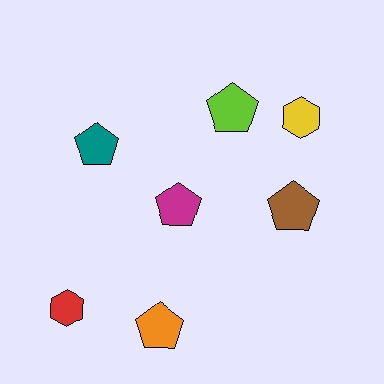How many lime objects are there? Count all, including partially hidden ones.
There is 1 lime object.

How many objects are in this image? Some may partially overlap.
There are 7 objects.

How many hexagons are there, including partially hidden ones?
There are 2 hexagons.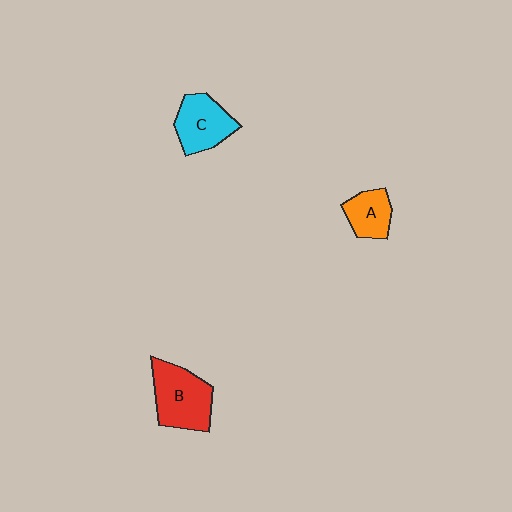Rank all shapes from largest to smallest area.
From largest to smallest: B (red), C (cyan), A (orange).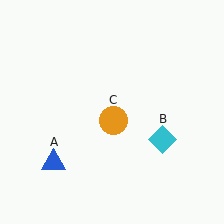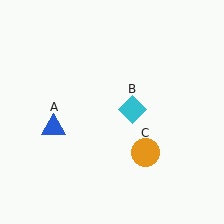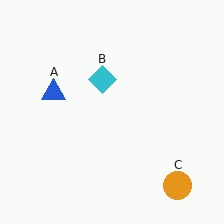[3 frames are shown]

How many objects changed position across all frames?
3 objects changed position: blue triangle (object A), cyan diamond (object B), orange circle (object C).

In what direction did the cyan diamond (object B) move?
The cyan diamond (object B) moved up and to the left.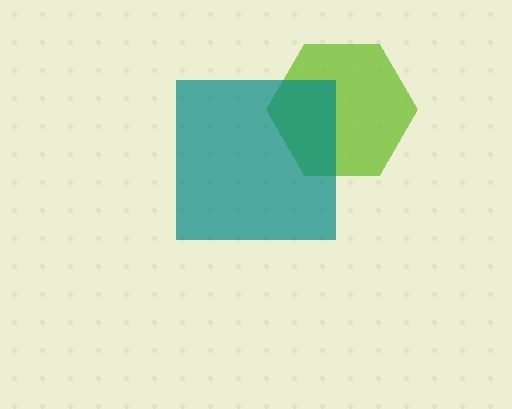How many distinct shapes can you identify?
There are 2 distinct shapes: a lime hexagon, a teal square.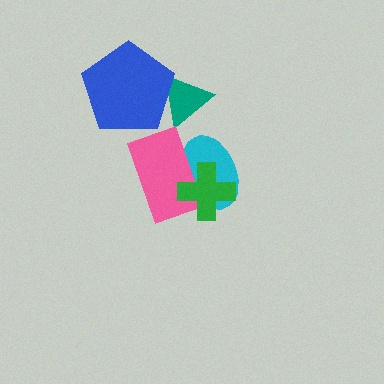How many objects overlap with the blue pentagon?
1 object overlaps with the blue pentagon.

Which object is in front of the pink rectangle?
The green cross is in front of the pink rectangle.